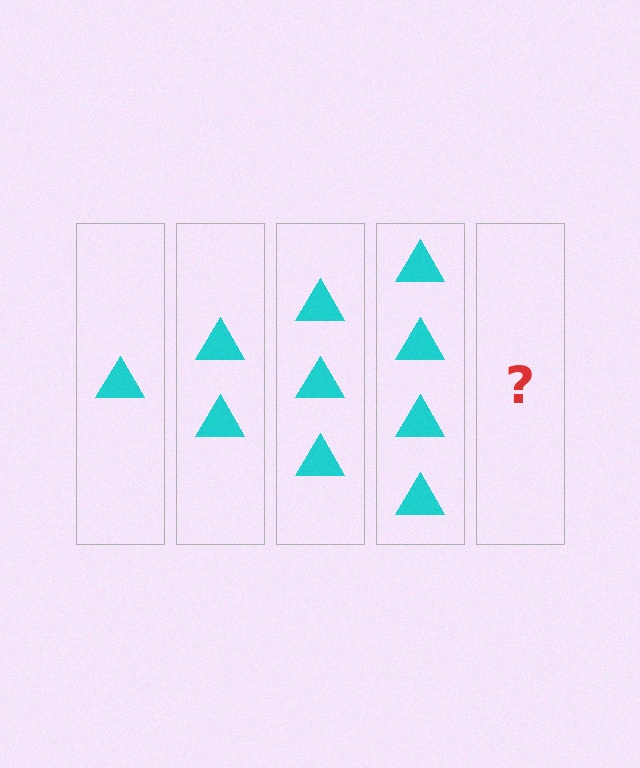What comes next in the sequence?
The next element should be 5 triangles.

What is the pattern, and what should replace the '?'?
The pattern is that each step adds one more triangle. The '?' should be 5 triangles.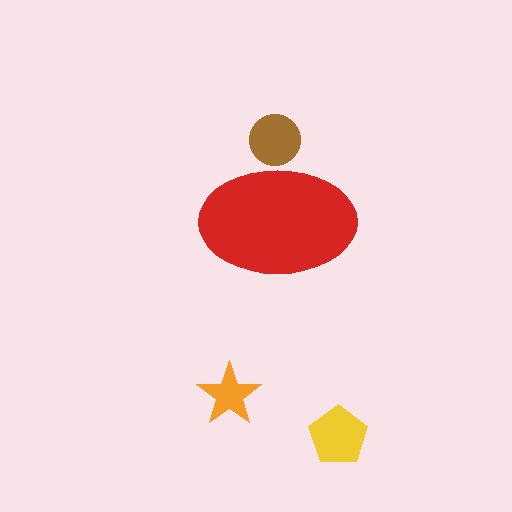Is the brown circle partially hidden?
Yes, the brown circle is partially hidden behind the red ellipse.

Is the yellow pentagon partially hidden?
No, the yellow pentagon is fully visible.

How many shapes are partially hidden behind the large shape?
1 shape is partially hidden.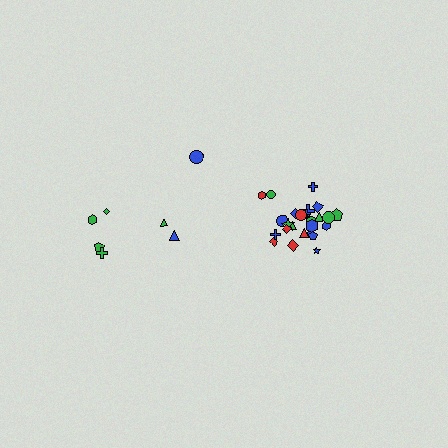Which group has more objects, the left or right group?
The right group.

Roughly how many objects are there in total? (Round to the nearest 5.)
Roughly 30 objects in total.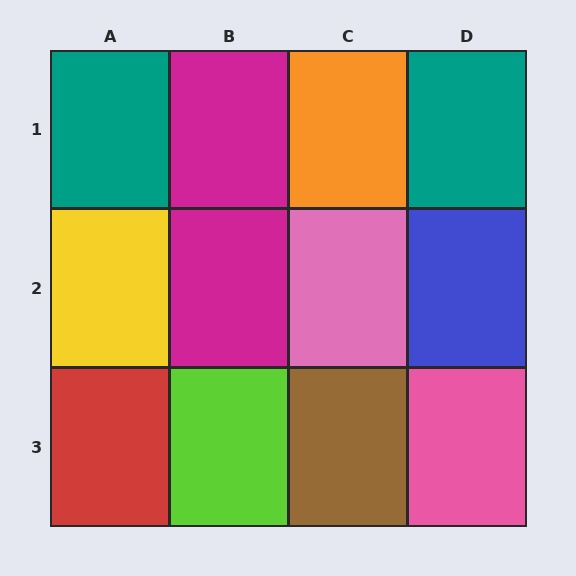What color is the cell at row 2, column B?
Magenta.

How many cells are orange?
1 cell is orange.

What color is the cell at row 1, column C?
Orange.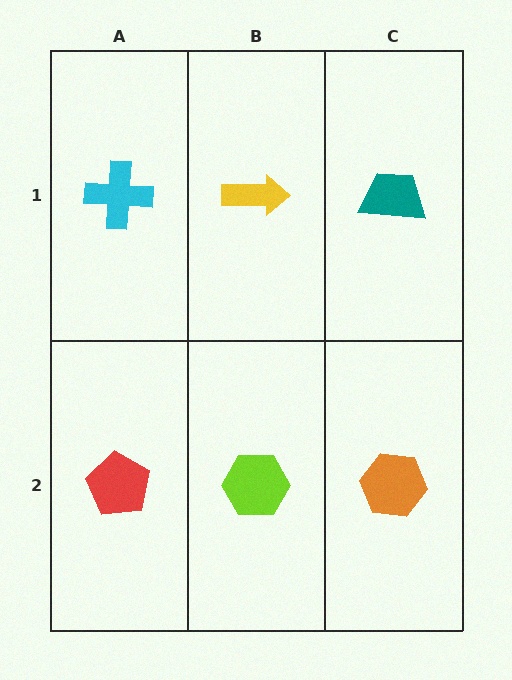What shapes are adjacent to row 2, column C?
A teal trapezoid (row 1, column C), a lime hexagon (row 2, column B).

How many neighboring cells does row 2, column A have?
2.